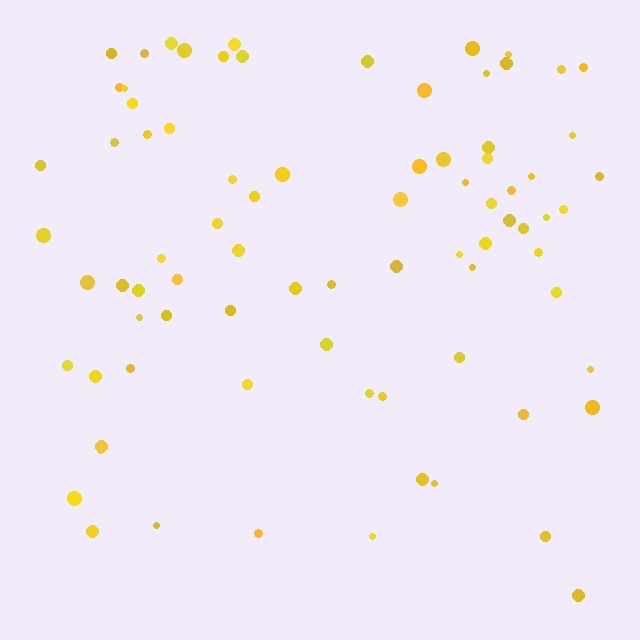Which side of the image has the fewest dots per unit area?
The bottom.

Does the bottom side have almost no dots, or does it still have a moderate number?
Still a moderate number, just noticeably fewer than the top.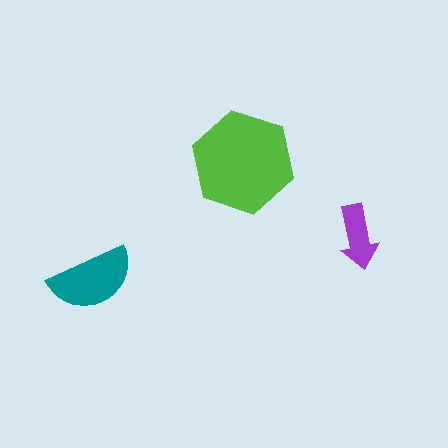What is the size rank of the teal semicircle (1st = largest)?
2nd.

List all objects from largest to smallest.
The lime hexagon, the teal semicircle, the purple arrow.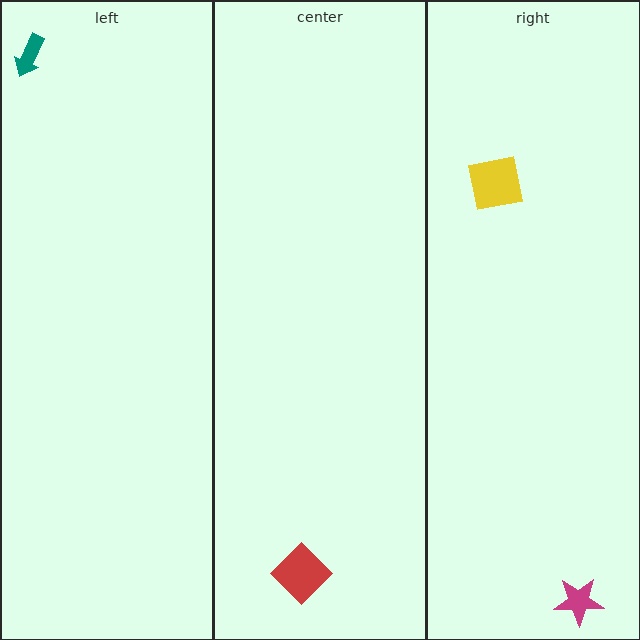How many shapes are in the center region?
1.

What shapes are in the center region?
The red diamond.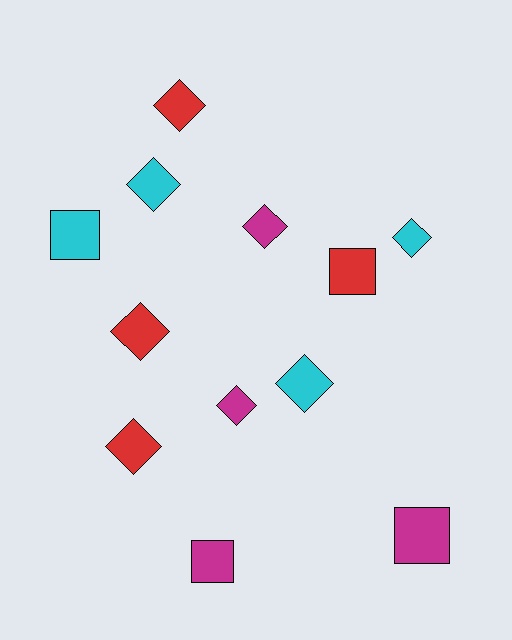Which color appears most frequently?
Red, with 4 objects.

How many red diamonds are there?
There are 3 red diamonds.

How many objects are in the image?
There are 12 objects.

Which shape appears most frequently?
Diamond, with 8 objects.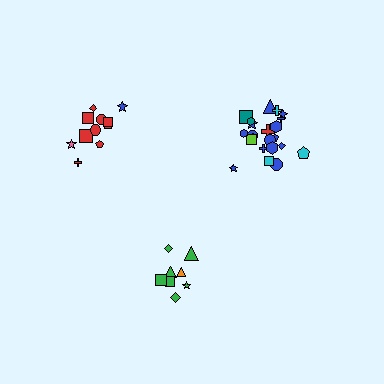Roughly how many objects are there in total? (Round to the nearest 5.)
Roughly 40 objects in total.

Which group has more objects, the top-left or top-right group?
The top-right group.